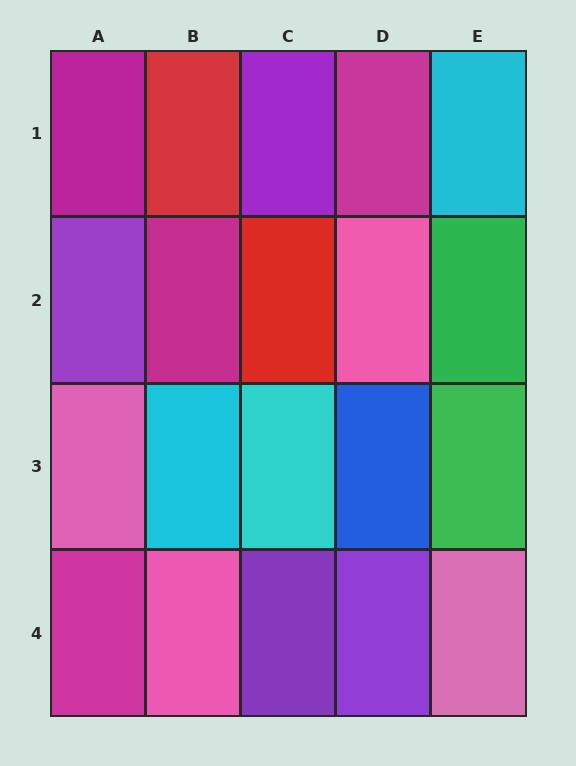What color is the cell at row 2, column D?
Pink.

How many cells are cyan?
3 cells are cyan.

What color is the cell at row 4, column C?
Purple.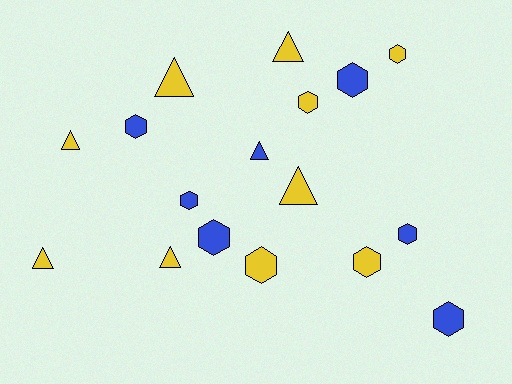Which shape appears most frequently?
Hexagon, with 10 objects.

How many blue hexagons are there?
There are 6 blue hexagons.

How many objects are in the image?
There are 17 objects.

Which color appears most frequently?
Yellow, with 10 objects.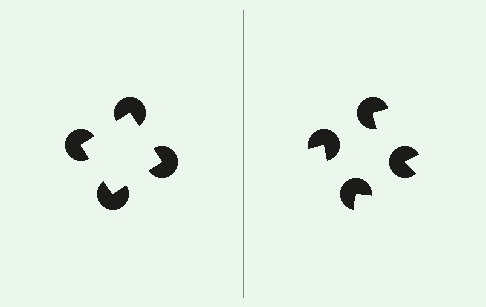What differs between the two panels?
The pac-man discs are positioned identically on both sides; only the wedge orientations differ. On the left they align to a square; on the right they are misaligned.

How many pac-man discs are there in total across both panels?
8 — 4 on each side.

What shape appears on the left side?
An illusory square.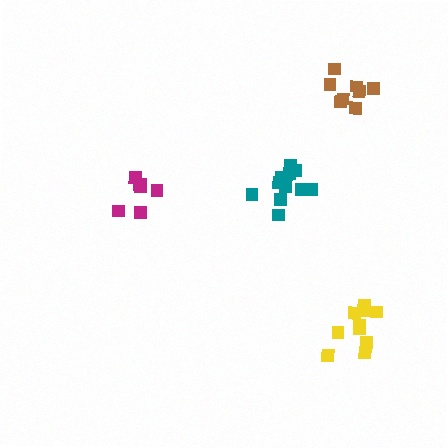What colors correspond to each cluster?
The clusters are colored: teal, magenta, yellow, brown.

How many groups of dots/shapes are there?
There are 4 groups.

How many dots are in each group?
Group 1: 12 dots, Group 2: 6 dots, Group 3: 10 dots, Group 4: 8 dots (36 total).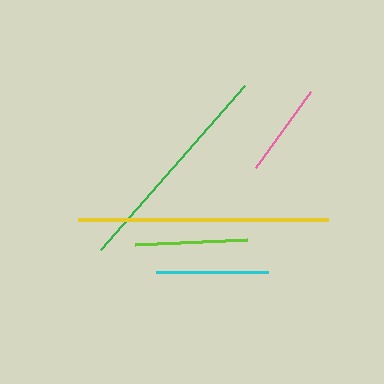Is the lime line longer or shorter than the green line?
The green line is longer than the lime line.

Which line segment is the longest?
The yellow line is the longest at approximately 250 pixels.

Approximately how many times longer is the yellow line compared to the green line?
The yellow line is approximately 1.1 times the length of the green line.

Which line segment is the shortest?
The pink line is the shortest at approximately 94 pixels.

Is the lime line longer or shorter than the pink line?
The lime line is longer than the pink line.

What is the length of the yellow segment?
The yellow segment is approximately 250 pixels long.